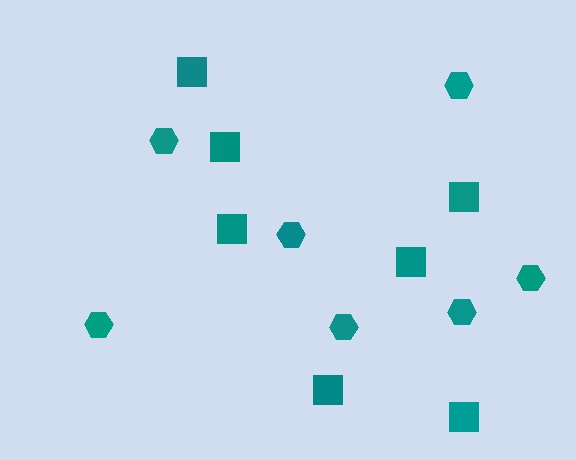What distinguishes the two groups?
There are 2 groups: one group of squares (7) and one group of hexagons (7).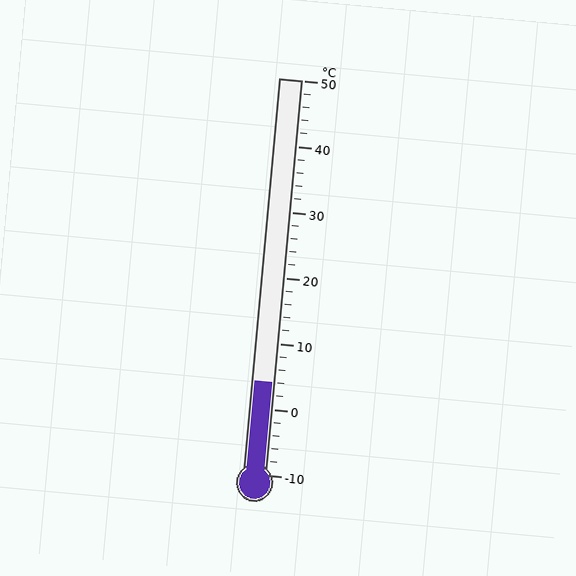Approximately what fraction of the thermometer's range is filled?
The thermometer is filled to approximately 25% of its range.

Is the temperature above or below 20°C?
The temperature is below 20°C.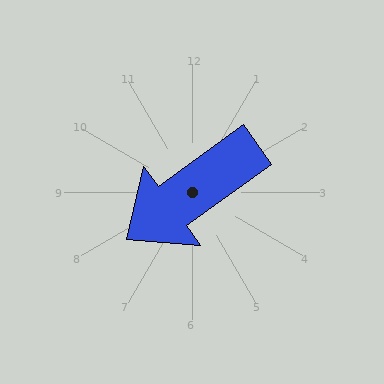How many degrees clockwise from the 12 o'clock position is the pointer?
Approximately 234 degrees.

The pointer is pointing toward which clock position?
Roughly 8 o'clock.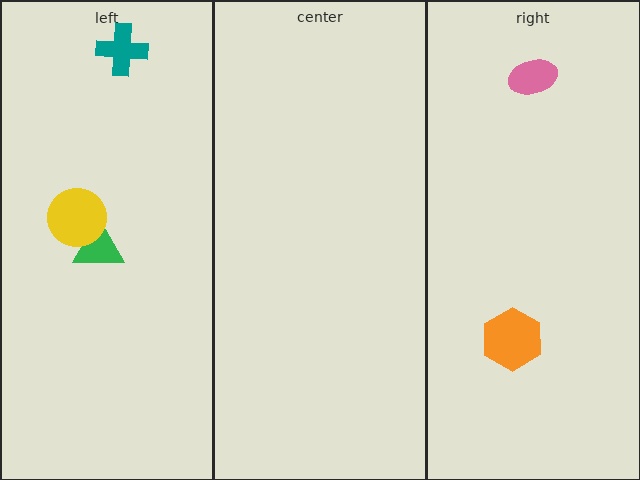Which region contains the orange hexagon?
The right region.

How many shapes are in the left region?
3.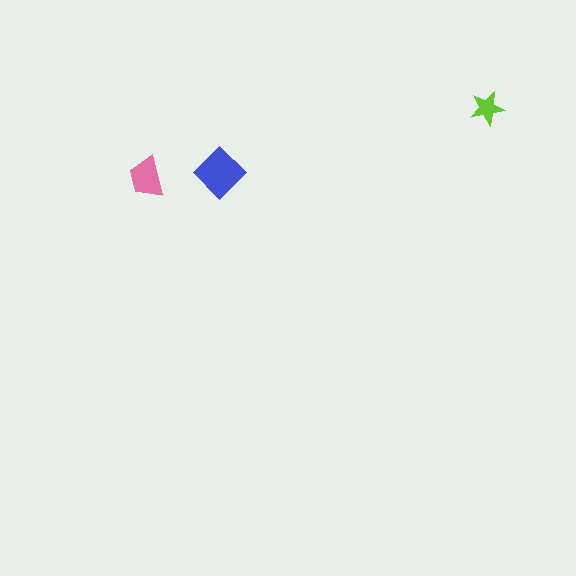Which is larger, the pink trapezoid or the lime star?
The pink trapezoid.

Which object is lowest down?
The pink trapezoid is bottommost.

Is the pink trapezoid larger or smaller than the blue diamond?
Smaller.